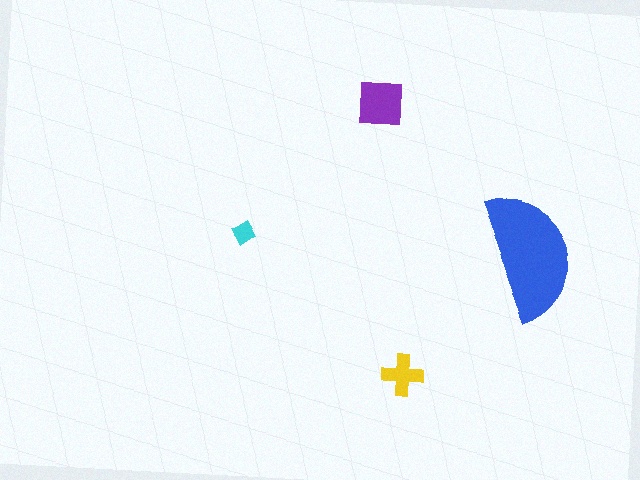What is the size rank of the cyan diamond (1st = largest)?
4th.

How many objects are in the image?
There are 4 objects in the image.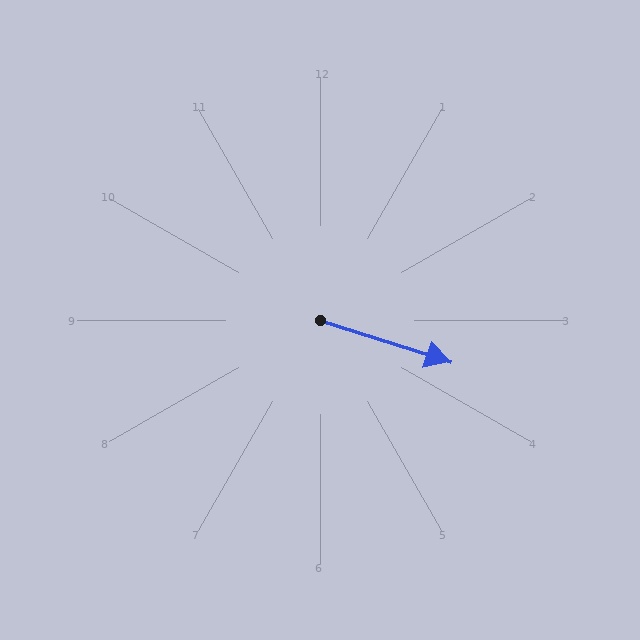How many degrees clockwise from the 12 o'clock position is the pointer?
Approximately 108 degrees.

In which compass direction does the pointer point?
East.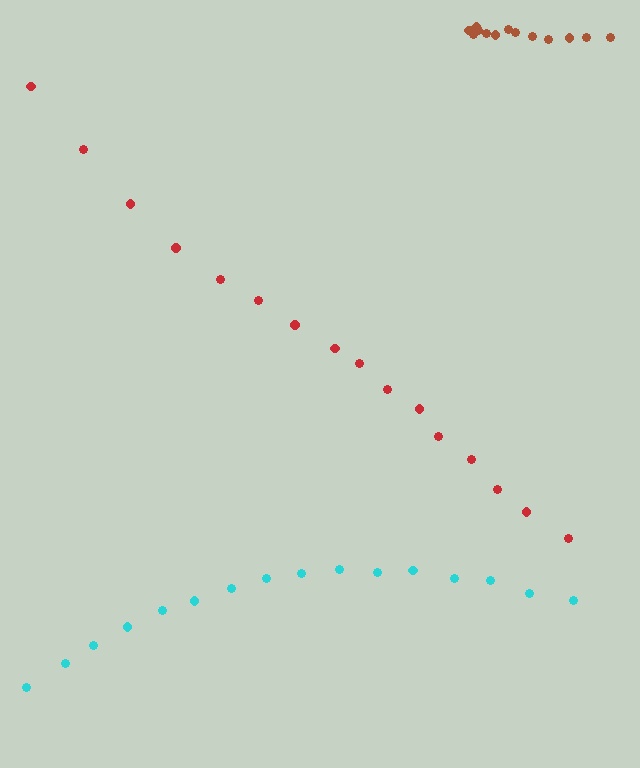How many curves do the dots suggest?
There are 3 distinct paths.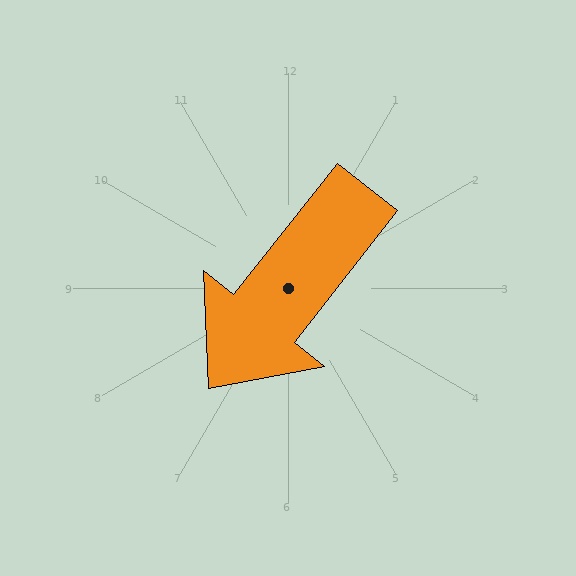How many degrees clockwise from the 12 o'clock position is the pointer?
Approximately 218 degrees.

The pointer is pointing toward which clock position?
Roughly 7 o'clock.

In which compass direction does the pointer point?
Southwest.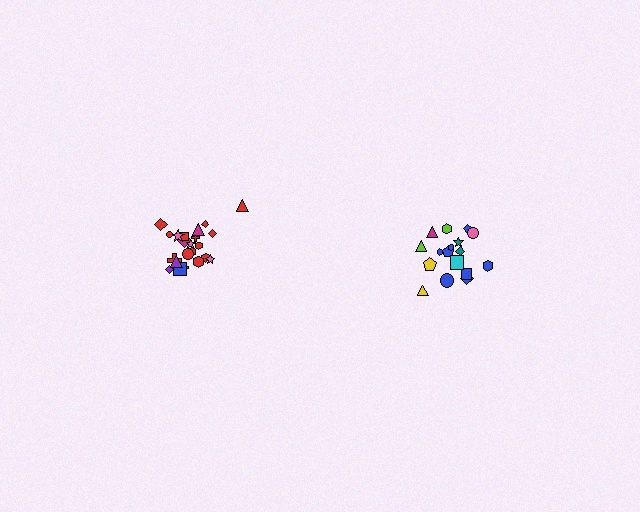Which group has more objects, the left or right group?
The left group.